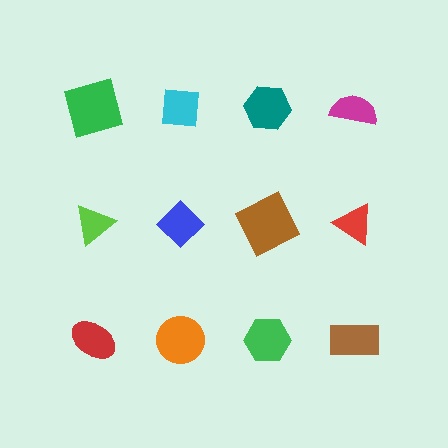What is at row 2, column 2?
A blue diamond.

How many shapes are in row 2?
4 shapes.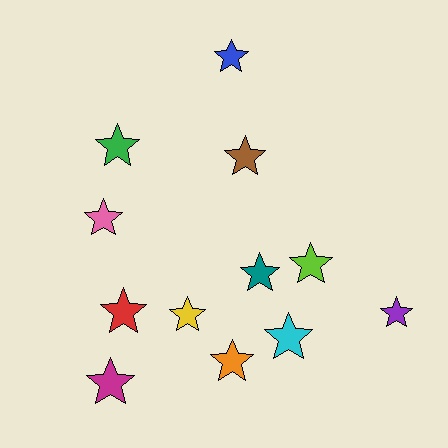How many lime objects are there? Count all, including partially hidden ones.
There is 1 lime object.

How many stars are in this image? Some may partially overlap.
There are 12 stars.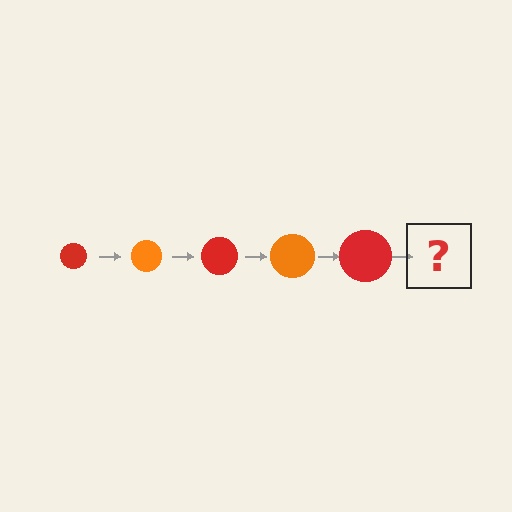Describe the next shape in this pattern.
It should be an orange circle, larger than the previous one.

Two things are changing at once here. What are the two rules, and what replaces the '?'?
The two rules are that the circle grows larger each step and the color cycles through red and orange. The '?' should be an orange circle, larger than the previous one.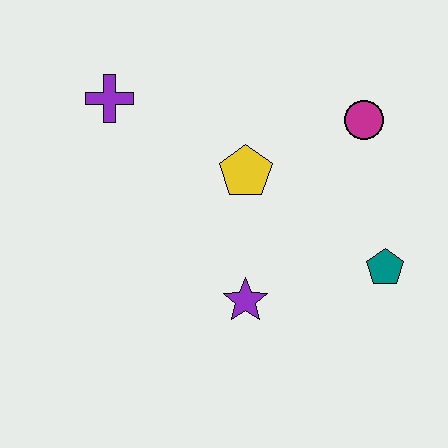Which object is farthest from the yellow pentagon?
The teal pentagon is farthest from the yellow pentagon.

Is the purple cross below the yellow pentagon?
No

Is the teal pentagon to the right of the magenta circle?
Yes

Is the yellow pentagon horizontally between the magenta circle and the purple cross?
Yes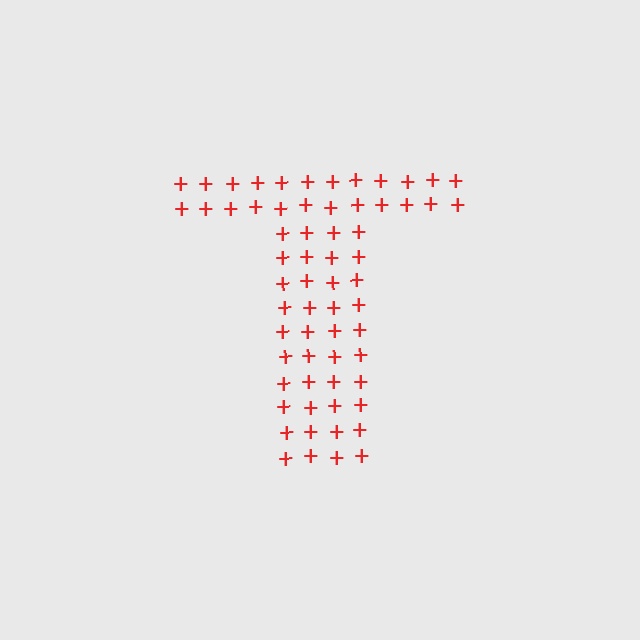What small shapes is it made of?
It is made of small plus signs.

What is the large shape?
The large shape is the letter T.